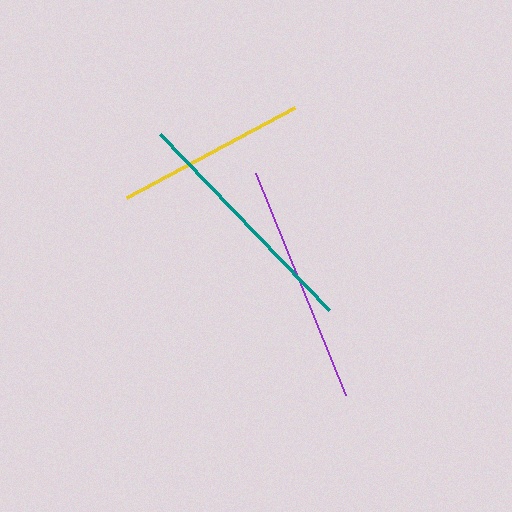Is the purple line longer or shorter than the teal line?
The teal line is longer than the purple line.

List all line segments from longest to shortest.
From longest to shortest: teal, purple, yellow.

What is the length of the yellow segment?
The yellow segment is approximately 191 pixels long.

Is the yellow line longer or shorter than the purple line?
The purple line is longer than the yellow line.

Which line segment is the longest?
The teal line is the longest at approximately 244 pixels.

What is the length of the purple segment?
The purple segment is approximately 240 pixels long.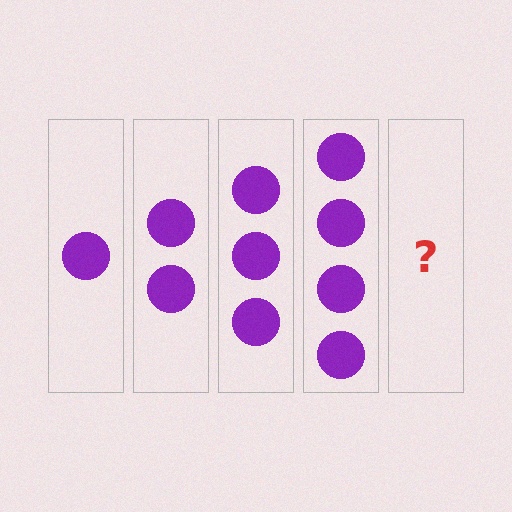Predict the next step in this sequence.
The next step is 5 circles.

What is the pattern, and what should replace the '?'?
The pattern is that each step adds one more circle. The '?' should be 5 circles.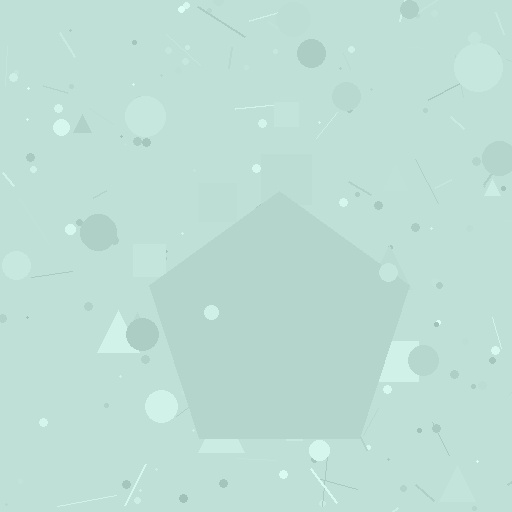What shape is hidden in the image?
A pentagon is hidden in the image.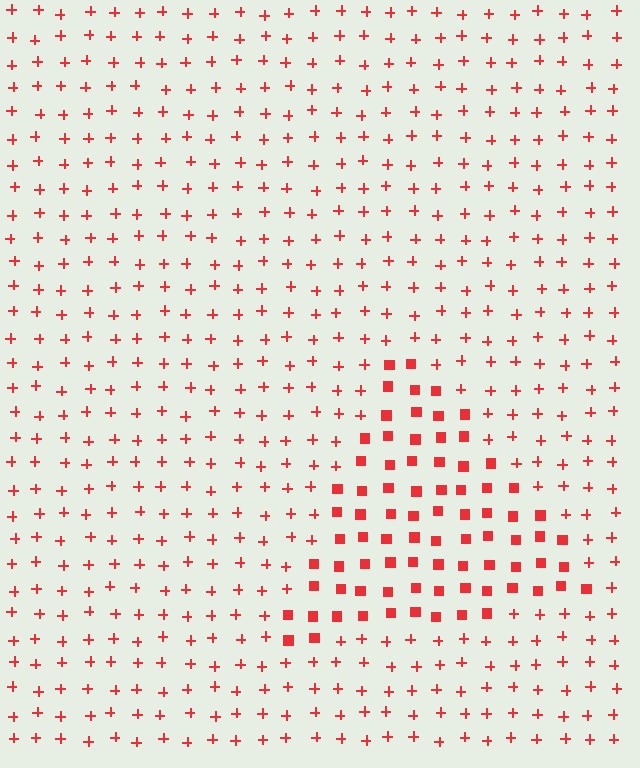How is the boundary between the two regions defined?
The boundary is defined by a change in element shape: squares inside vs. plus signs outside. All elements share the same color and spacing.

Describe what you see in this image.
The image is filled with small red elements arranged in a uniform grid. A triangle-shaped region contains squares, while the surrounding area contains plus signs. The boundary is defined purely by the change in element shape.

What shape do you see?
I see a triangle.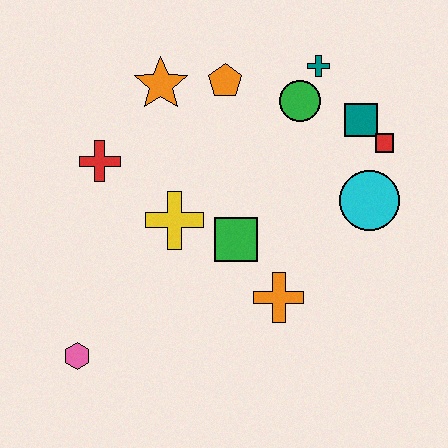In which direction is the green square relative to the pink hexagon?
The green square is to the right of the pink hexagon.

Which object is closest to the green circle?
The teal cross is closest to the green circle.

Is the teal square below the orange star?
Yes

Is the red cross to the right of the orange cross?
No